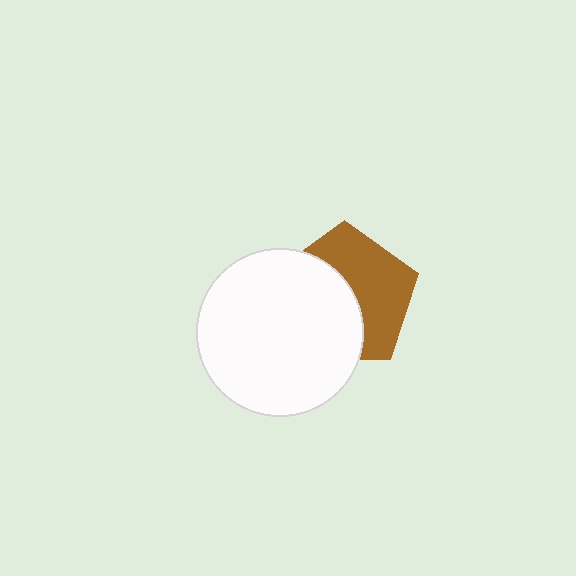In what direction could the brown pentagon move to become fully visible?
The brown pentagon could move right. That would shift it out from behind the white circle entirely.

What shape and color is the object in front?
The object in front is a white circle.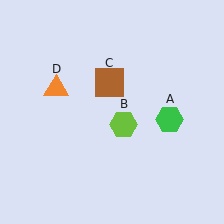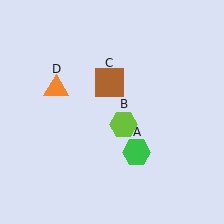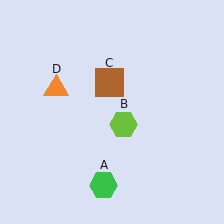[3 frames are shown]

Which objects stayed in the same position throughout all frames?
Lime hexagon (object B) and brown square (object C) and orange triangle (object D) remained stationary.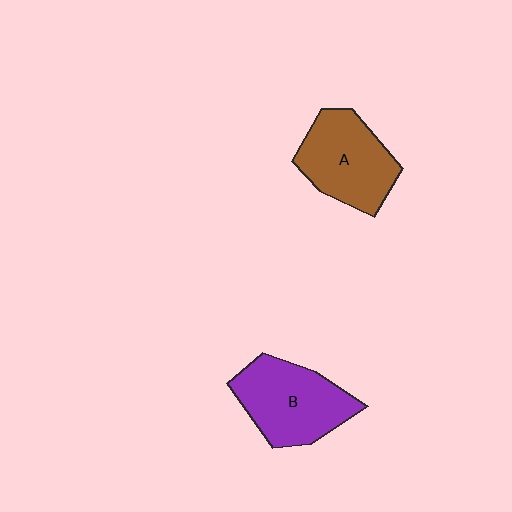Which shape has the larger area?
Shape B (purple).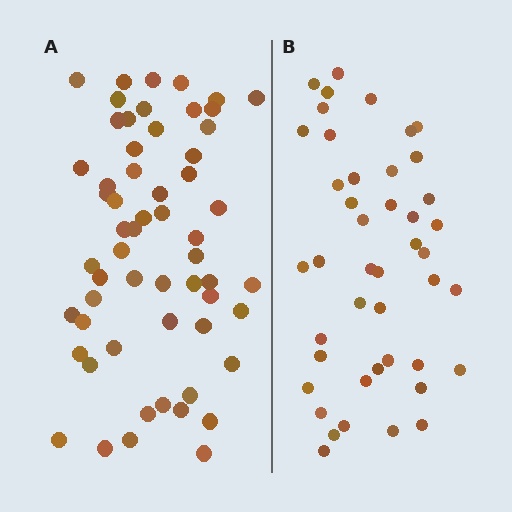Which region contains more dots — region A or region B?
Region A (the left region) has more dots.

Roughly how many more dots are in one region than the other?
Region A has approximately 15 more dots than region B.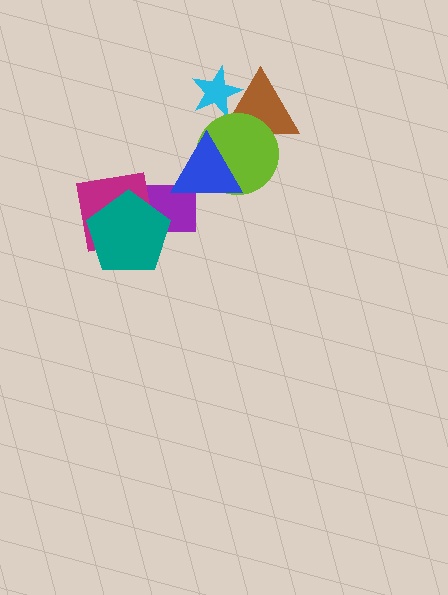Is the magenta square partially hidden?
Yes, it is partially covered by another shape.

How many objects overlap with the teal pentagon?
2 objects overlap with the teal pentagon.